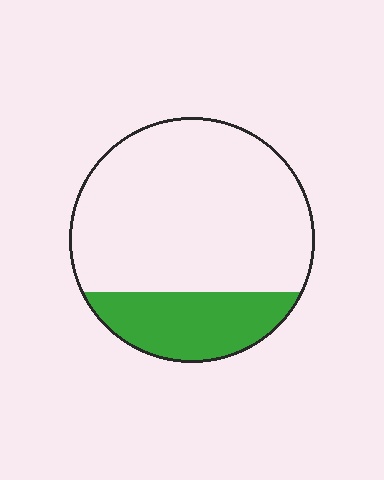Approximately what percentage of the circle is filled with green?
Approximately 25%.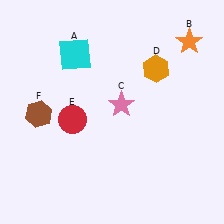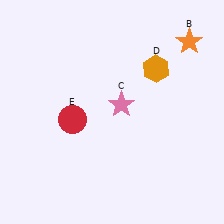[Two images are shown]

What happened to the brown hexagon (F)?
The brown hexagon (F) was removed in Image 2. It was in the bottom-left area of Image 1.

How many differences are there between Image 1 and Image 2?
There are 2 differences between the two images.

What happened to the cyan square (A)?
The cyan square (A) was removed in Image 2. It was in the top-left area of Image 1.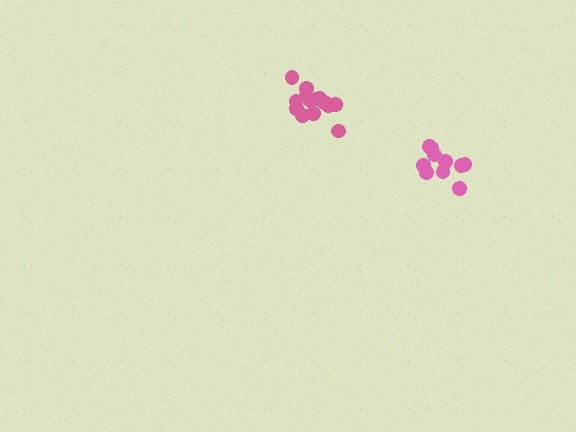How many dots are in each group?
Group 1: 11 dots, Group 2: 15 dots (26 total).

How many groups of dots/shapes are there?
There are 2 groups.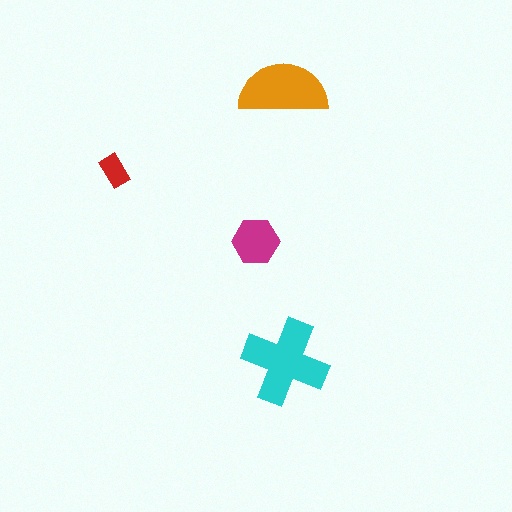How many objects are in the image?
There are 4 objects in the image.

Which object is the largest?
The cyan cross.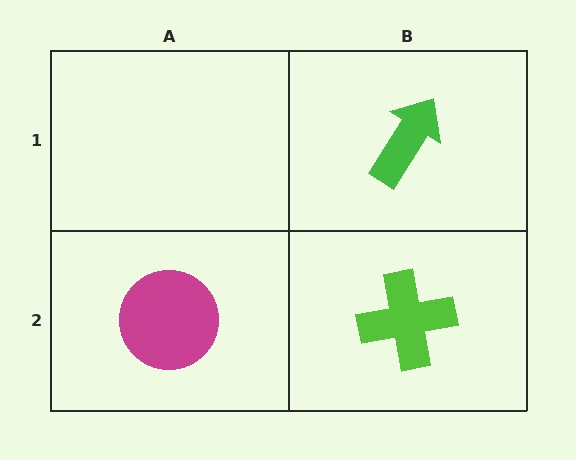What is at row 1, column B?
A green arrow.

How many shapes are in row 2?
2 shapes.